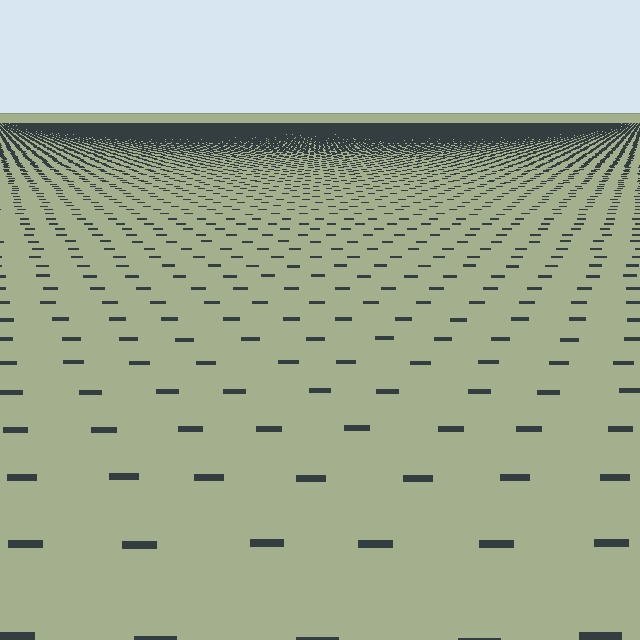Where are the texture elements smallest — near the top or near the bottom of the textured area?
Near the top.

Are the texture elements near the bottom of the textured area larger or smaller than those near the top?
Larger. Near the bottom, elements are closer to the viewer and appear at a bigger on-screen size.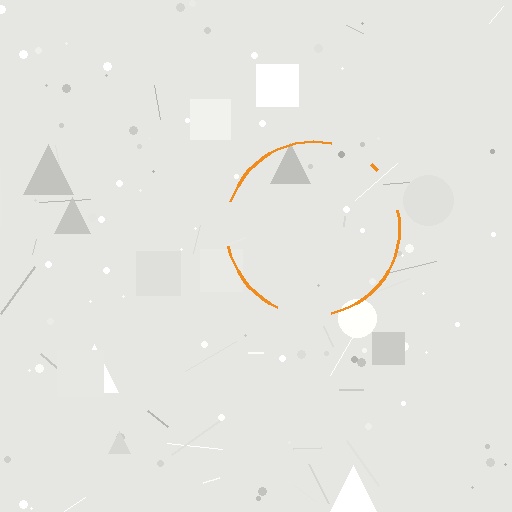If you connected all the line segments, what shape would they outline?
They would outline a circle.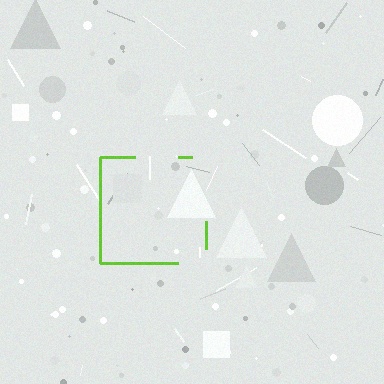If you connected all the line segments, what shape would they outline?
They would outline a square.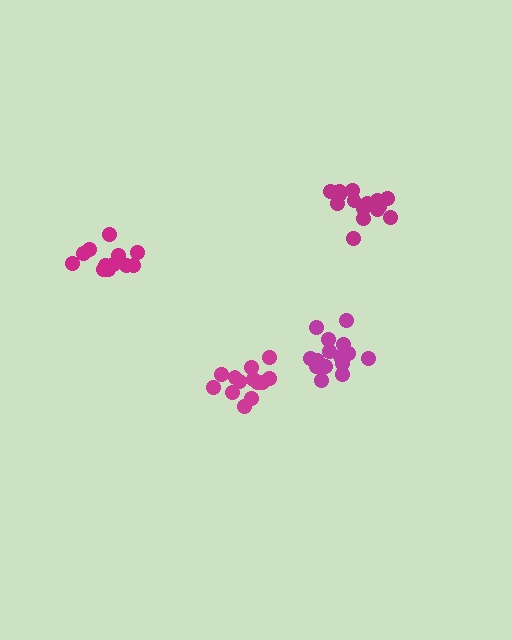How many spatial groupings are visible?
There are 4 spatial groupings.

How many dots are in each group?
Group 1: 13 dots, Group 2: 12 dots, Group 3: 16 dots, Group 4: 16 dots (57 total).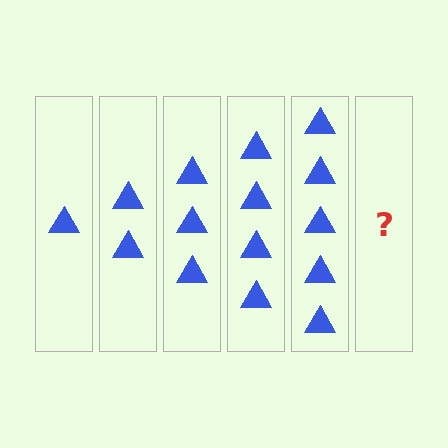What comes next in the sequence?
The next element should be 6 triangles.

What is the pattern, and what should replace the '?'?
The pattern is that each step adds one more triangle. The '?' should be 6 triangles.